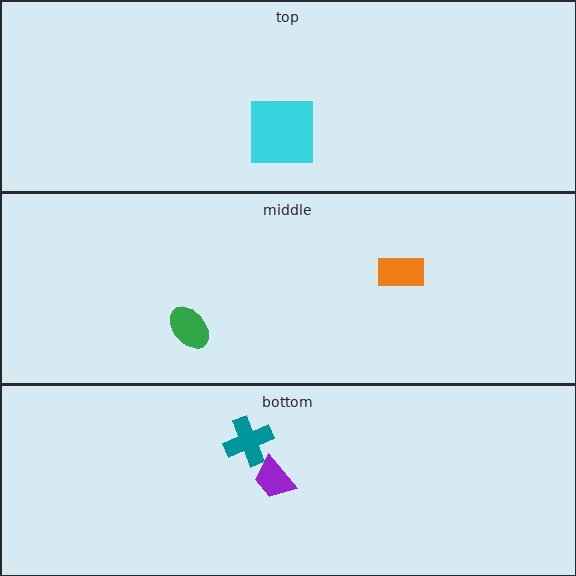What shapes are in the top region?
The cyan square.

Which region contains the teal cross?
The bottom region.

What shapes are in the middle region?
The green ellipse, the orange rectangle.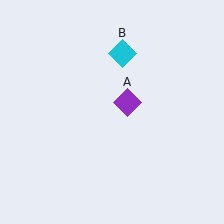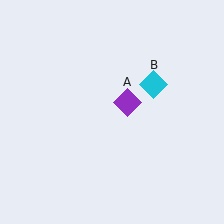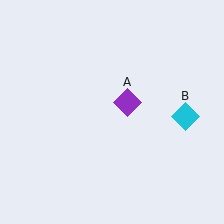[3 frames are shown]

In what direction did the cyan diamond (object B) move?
The cyan diamond (object B) moved down and to the right.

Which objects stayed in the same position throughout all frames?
Purple diamond (object A) remained stationary.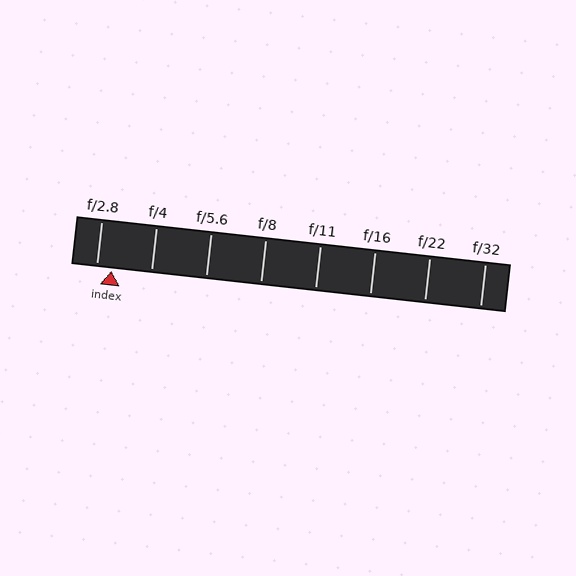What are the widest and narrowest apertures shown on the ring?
The widest aperture shown is f/2.8 and the narrowest is f/32.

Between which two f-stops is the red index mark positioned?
The index mark is between f/2.8 and f/4.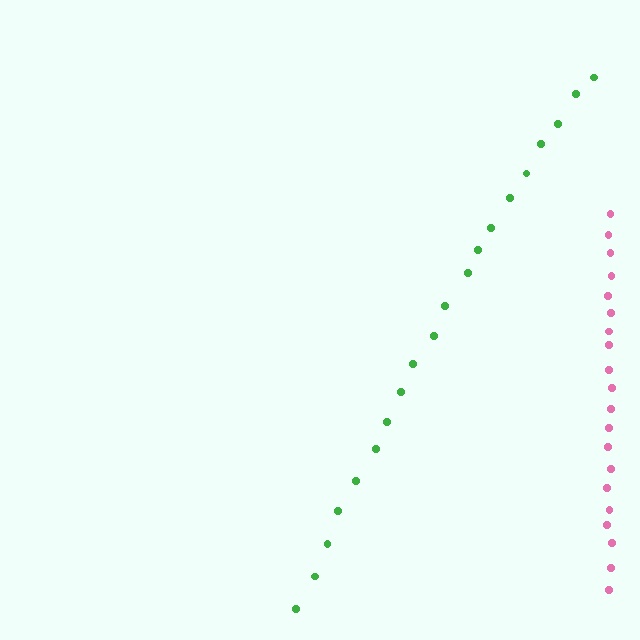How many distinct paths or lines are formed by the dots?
There are 2 distinct paths.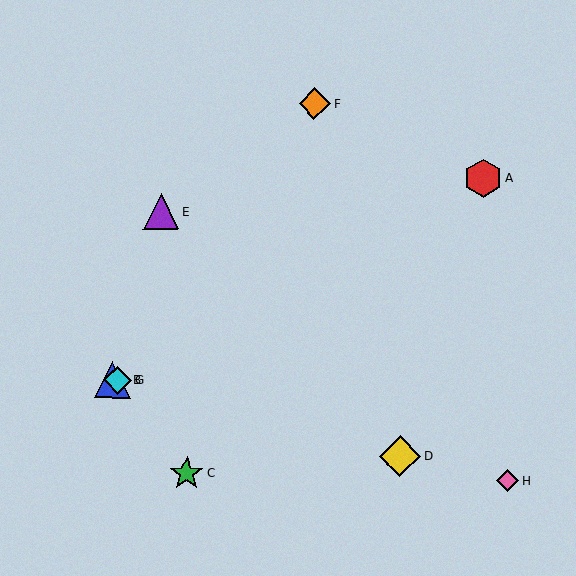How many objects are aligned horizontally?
2 objects (B, G) are aligned horizontally.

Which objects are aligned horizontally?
Objects B, G are aligned horizontally.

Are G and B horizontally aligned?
Yes, both are at y≈380.